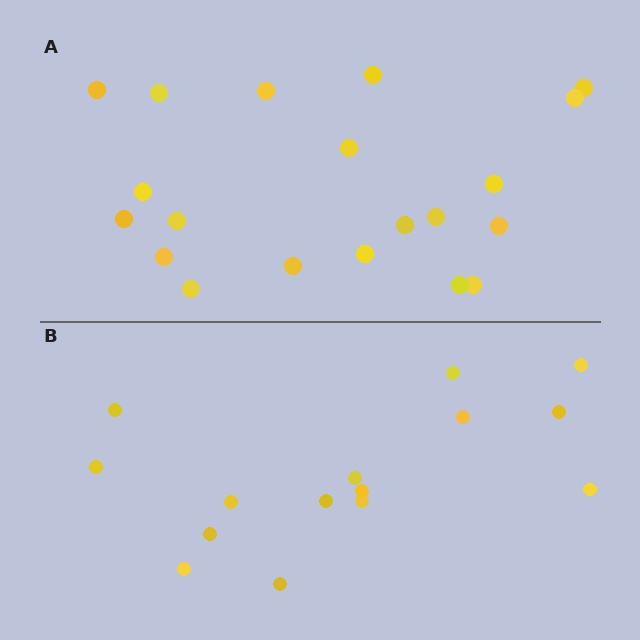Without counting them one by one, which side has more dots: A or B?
Region A (the top region) has more dots.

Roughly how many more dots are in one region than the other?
Region A has about 5 more dots than region B.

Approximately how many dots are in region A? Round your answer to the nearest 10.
About 20 dots.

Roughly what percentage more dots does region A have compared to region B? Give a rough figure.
About 35% more.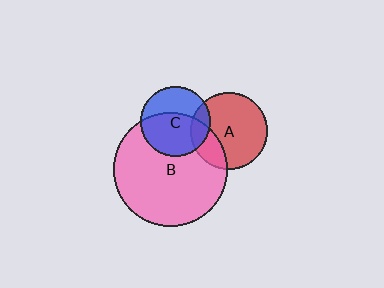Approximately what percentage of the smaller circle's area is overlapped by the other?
Approximately 60%.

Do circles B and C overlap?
Yes.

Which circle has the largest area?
Circle B (pink).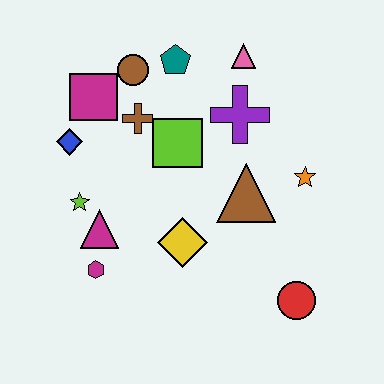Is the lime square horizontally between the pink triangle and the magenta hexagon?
Yes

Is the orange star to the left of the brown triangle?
No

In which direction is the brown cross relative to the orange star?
The brown cross is to the left of the orange star.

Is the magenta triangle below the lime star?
Yes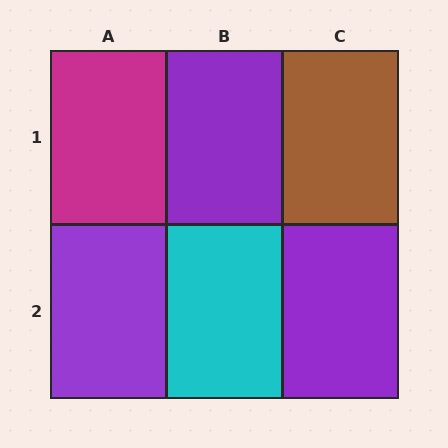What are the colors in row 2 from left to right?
Purple, cyan, purple.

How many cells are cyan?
1 cell is cyan.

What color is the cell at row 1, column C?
Brown.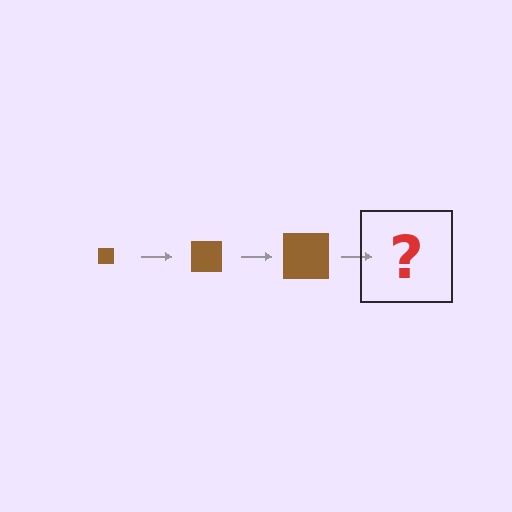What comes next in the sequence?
The next element should be a brown square, larger than the previous one.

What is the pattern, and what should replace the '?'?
The pattern is that the square gets progressively larger each step. The '?' should be a brown square, larger than the previous one.